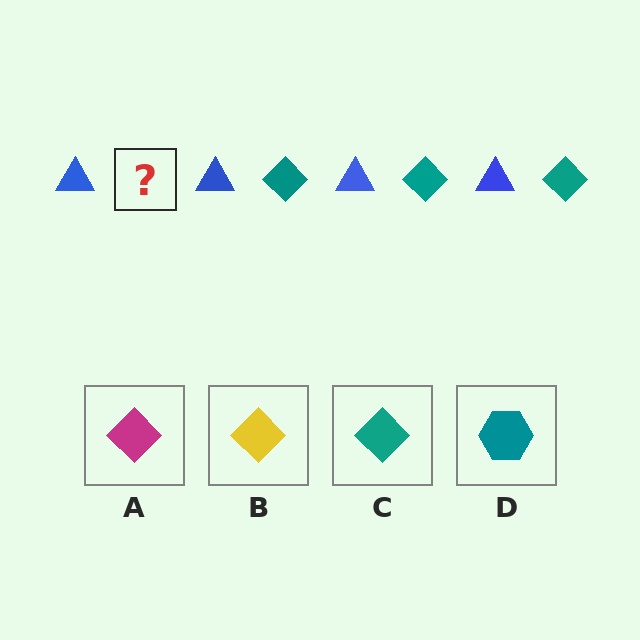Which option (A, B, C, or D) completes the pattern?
C.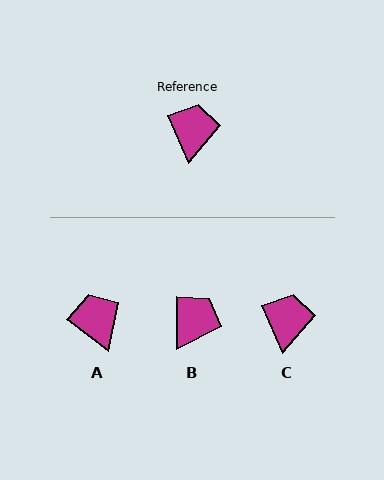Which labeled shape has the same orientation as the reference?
C.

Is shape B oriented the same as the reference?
No, it is off by about 22 degrees.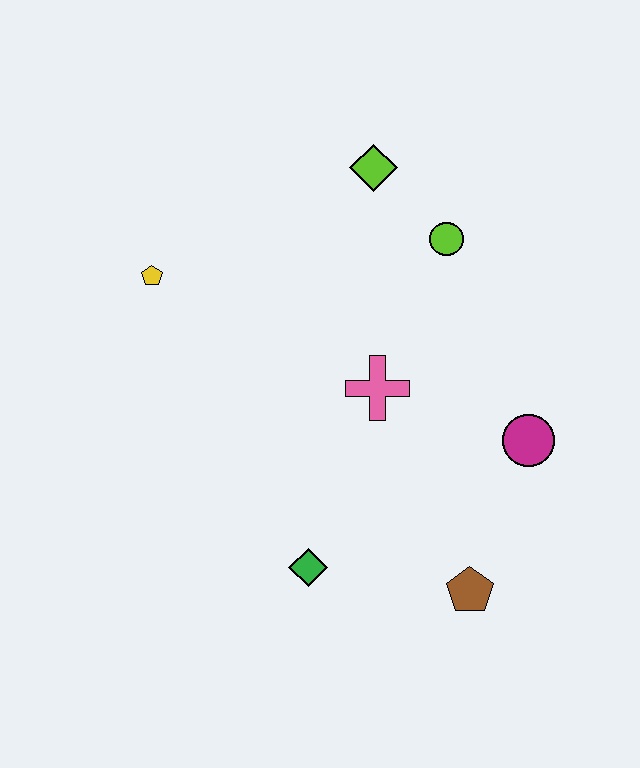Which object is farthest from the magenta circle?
The yellow pentagon is farthest from the magenta circle.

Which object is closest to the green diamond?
The brown pentagon is closest to the green diamond.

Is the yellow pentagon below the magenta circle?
No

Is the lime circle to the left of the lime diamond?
No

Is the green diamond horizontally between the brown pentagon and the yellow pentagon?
Yes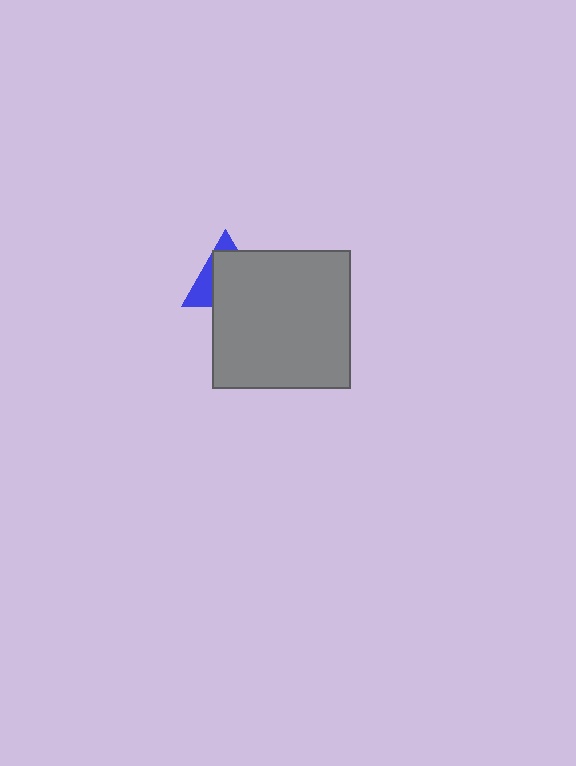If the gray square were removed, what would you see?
You would see the complete blue triangle.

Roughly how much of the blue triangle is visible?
A small part of it is visible (roughly 31%).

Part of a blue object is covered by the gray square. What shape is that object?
It is a triangle.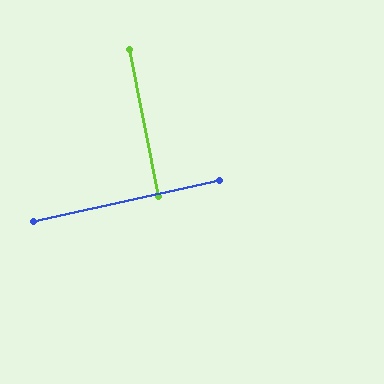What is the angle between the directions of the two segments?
Approximately 89 degrees.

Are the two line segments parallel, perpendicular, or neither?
Perpendicular — they meet at approximately 89°.